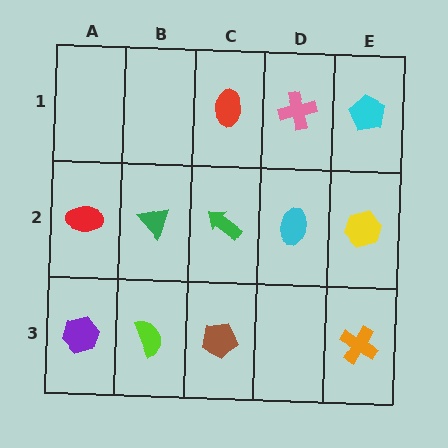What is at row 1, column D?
A pink cross.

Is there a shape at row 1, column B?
No, that cell is empty.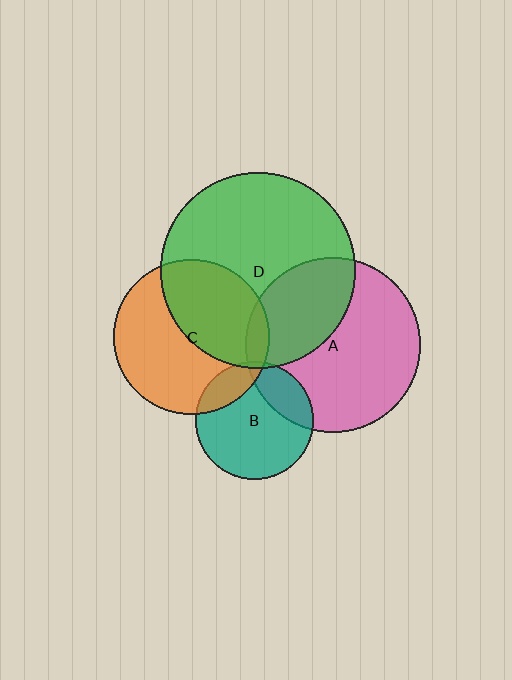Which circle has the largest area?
Circle D (green).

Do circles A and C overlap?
Yes.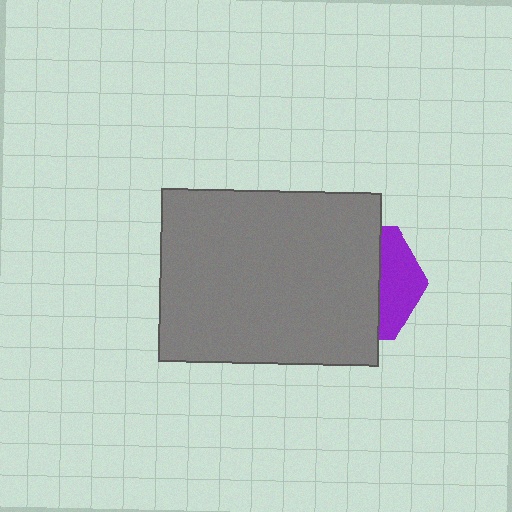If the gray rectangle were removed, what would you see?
You would see the complete purple hexagon.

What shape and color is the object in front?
The object in front is a gray rectangle.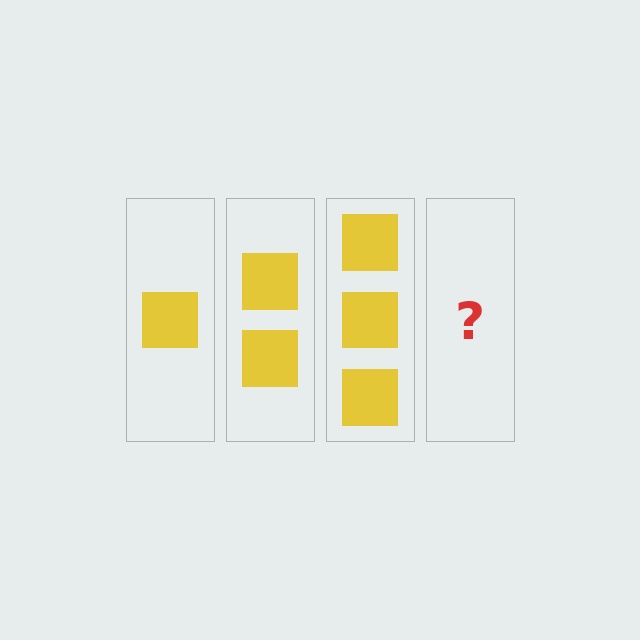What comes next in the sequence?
The next element should be 4 squares.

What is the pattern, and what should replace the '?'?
The pattern is that each step adds one more square. The '?' should be 4 squares.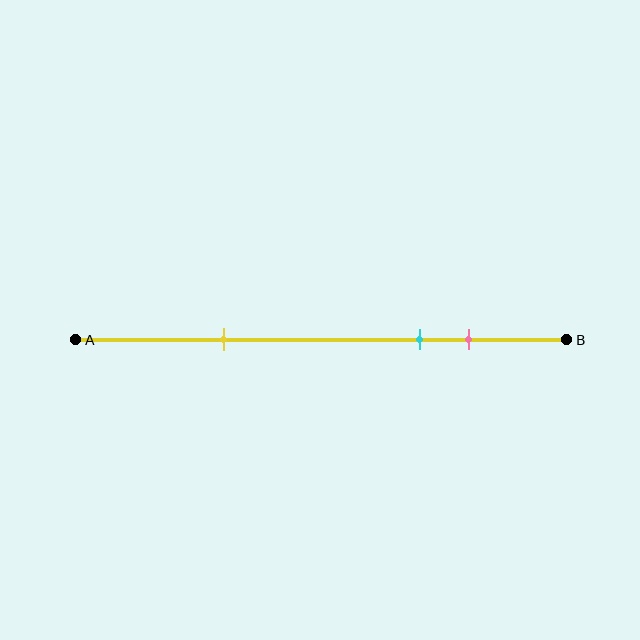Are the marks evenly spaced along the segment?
No, the marks are not evenly spaced.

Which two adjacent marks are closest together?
The cyan and pink marks are the closest adjacent pair.